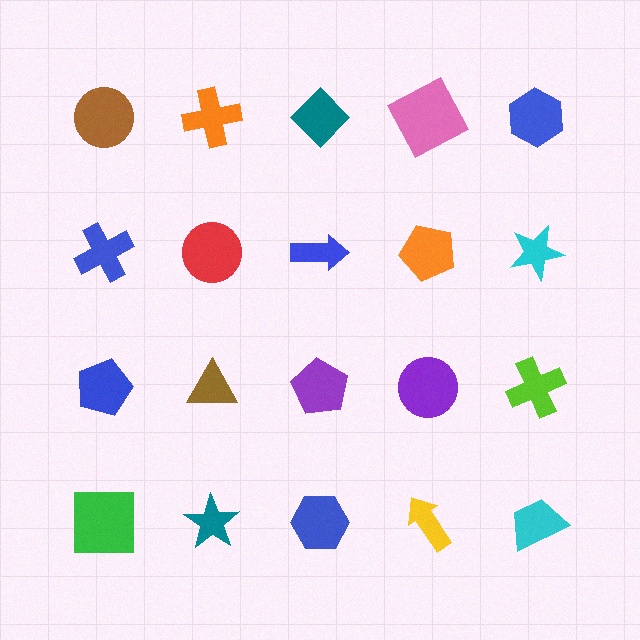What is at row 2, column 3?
A blue arrow.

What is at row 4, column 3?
A blue hexagon.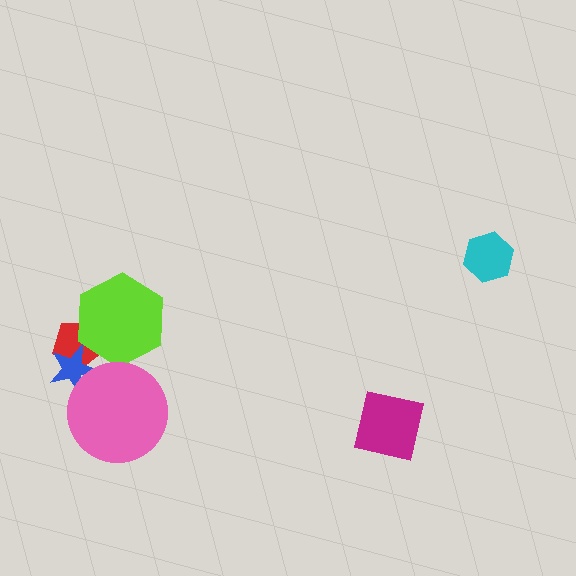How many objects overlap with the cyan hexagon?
0 objects overlap with the cyan hexagon.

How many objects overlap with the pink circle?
1 object overlaps with the pink circle.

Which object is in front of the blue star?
The pink circle is in front of the blue star.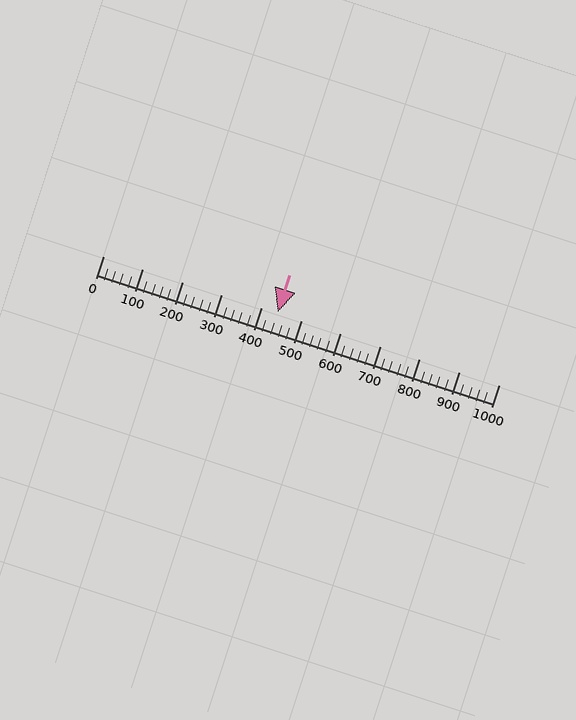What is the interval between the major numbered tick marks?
The major tick marks are spaced 100 units apart.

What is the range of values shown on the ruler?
The ruler shows values from 0 to 1000.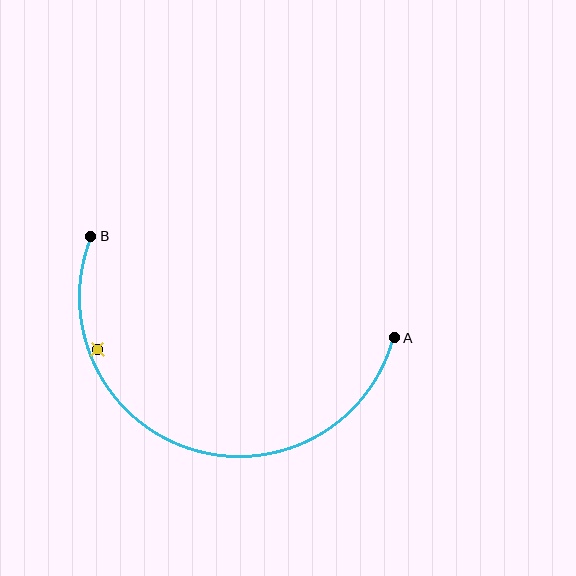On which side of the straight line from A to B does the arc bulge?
The arc bulges below the straight line connecting A and B.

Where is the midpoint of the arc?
The arc midpoint is the point on the curve farthest from the straight line joining A and B. It sits below that line.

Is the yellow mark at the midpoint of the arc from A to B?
No — the yellow mark does not lie on the arc at all. It sits slightly inside the curve.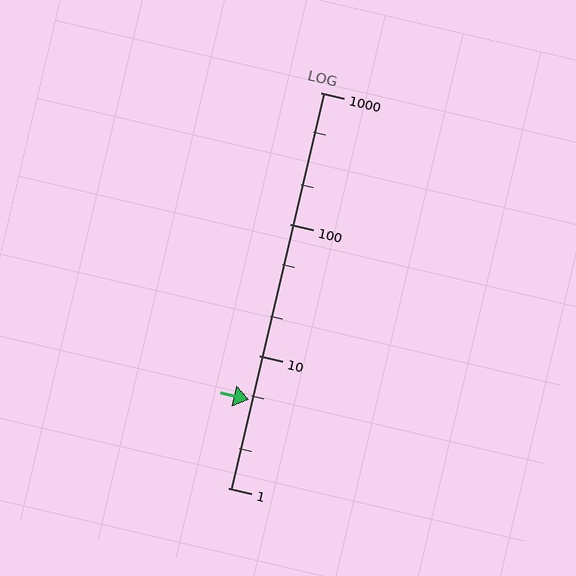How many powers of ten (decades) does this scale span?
The scale spans 3 decades, from 1 to 1000.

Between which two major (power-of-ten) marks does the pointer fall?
The pointer is between 1 and 10.